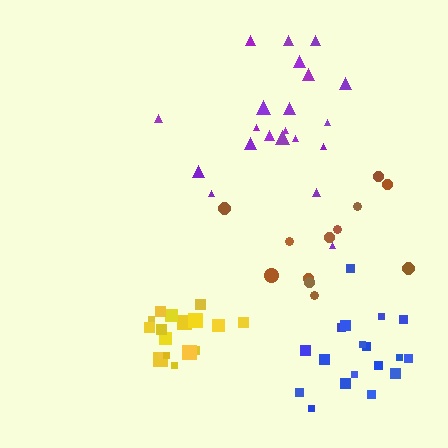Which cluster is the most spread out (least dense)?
Brown.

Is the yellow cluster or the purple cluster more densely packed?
Yellow.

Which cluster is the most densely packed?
Yellow.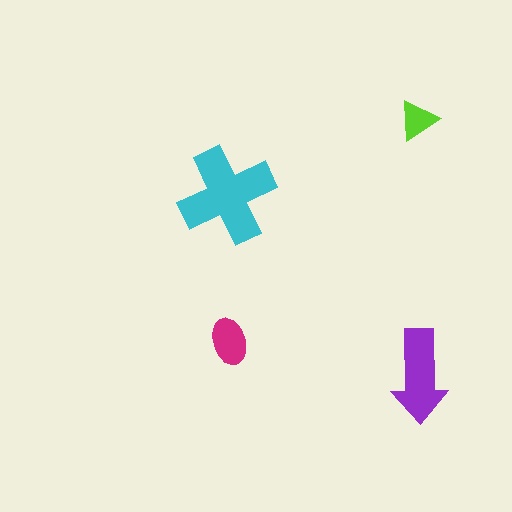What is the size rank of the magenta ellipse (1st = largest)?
3rd.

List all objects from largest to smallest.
The cyan cross, the purple arrow, the magenta ellipse, the lime triangle.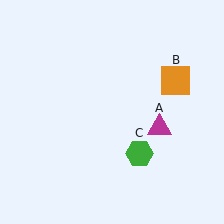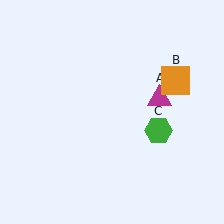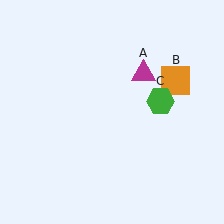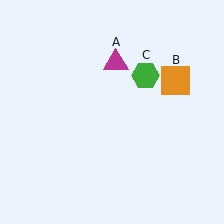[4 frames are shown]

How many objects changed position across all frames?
2 objects changed position: magenta triangle (object A), green hexagon (object C).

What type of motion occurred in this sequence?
The magenta triangle (object A), green hexagon (object C) rotated counterclockwise around the center of the scene.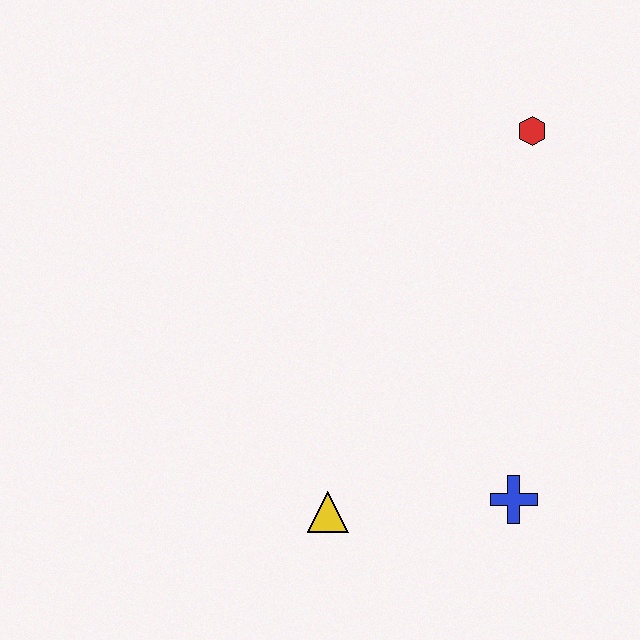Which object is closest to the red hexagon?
The blue cross is closest to the red hexagon.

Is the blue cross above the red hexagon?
No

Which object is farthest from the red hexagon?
The yellow triangle is farthest from the red hexagon.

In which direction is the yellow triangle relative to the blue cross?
The yellow triangle is to the left of the blue cross.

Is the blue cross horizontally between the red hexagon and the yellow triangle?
Yes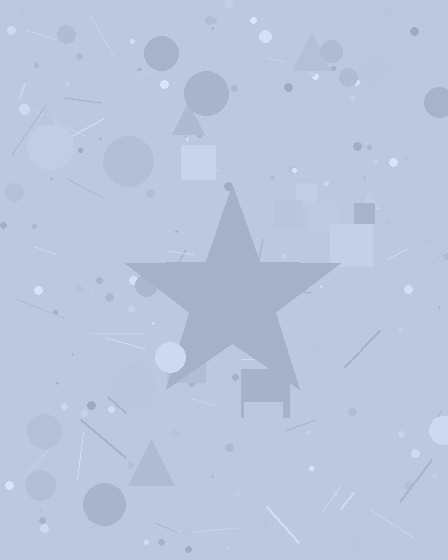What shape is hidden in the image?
A star is hidden in the image.